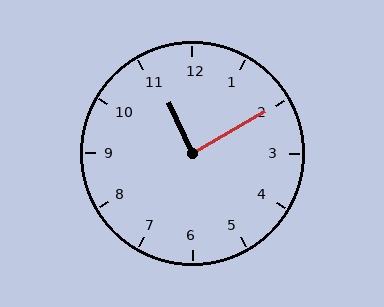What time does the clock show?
11:10.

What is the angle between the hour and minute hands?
Approximately 85 degrees.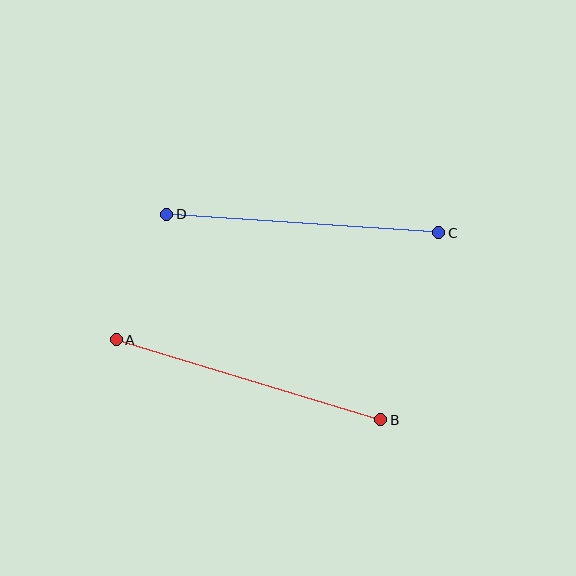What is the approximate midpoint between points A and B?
The midpoint is at approximately (248, 380) pixels.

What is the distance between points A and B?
The distance is approximately 276 pixels.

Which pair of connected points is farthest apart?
Points A and B are farthest apart.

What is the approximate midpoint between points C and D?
The midpoint is at approximately (303, 224) pixels.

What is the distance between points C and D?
The distance is approximately 273 pixels.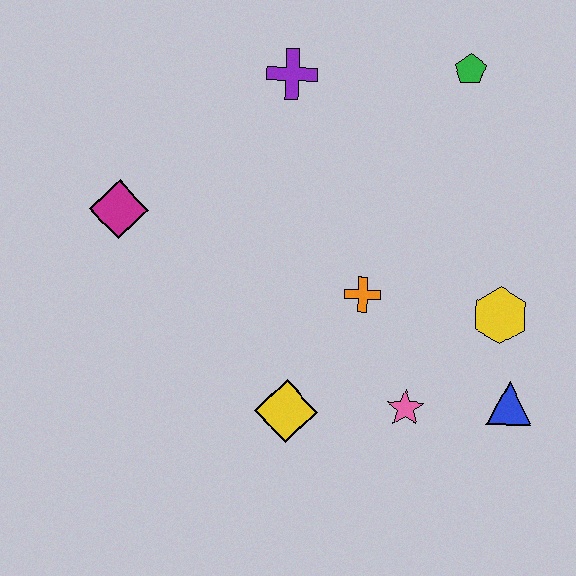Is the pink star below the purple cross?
Yes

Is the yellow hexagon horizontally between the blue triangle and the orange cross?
Yes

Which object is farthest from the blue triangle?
The magenta diamond is farthest from the blue triangle.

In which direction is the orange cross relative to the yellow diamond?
The orange cross is above the yellow diamond.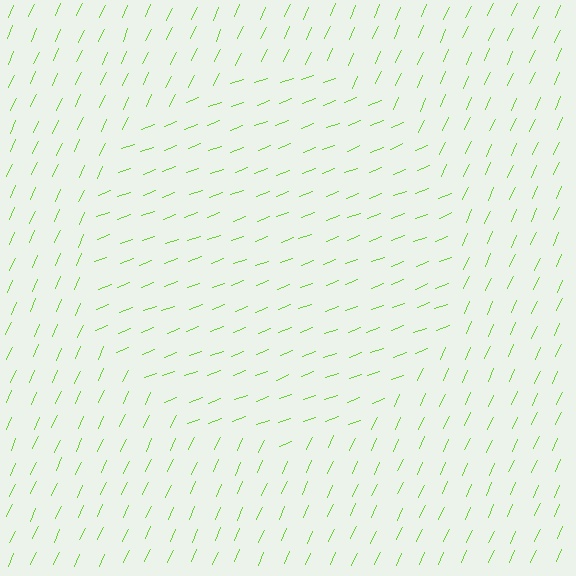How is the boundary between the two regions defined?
The boundary is defined purely by a change in line orientation (approximately 45 degrees difference). All lines are the same color and thickness.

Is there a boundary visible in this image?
Yes, there is a texture boundary formed by a change in line orientation.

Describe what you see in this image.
The image is filled with small lime line segments. A circle region in the image has lines oriented differently from the surrounding lines, creating a visible texture boundary.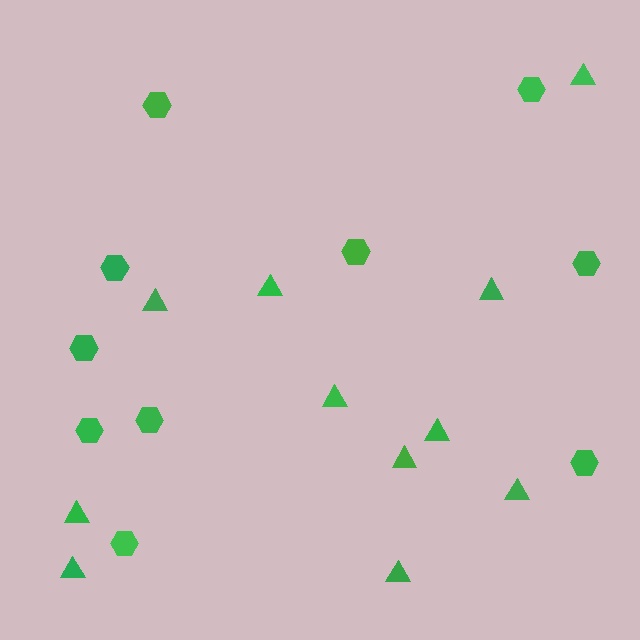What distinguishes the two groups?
There are 2 groups: one group of hexagons (10) and one group of triangles (11).